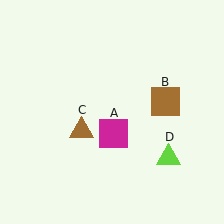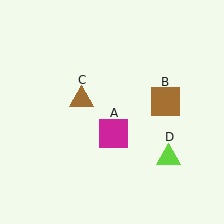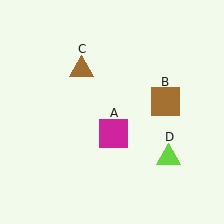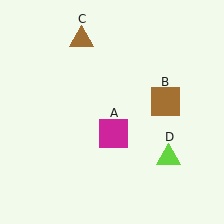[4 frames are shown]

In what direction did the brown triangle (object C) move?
The brown triangle (object C) moved up.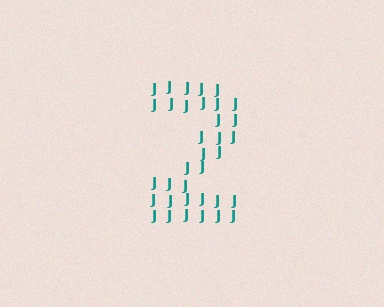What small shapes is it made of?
It is made of small letter J's.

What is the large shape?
The large shape is the digit 2.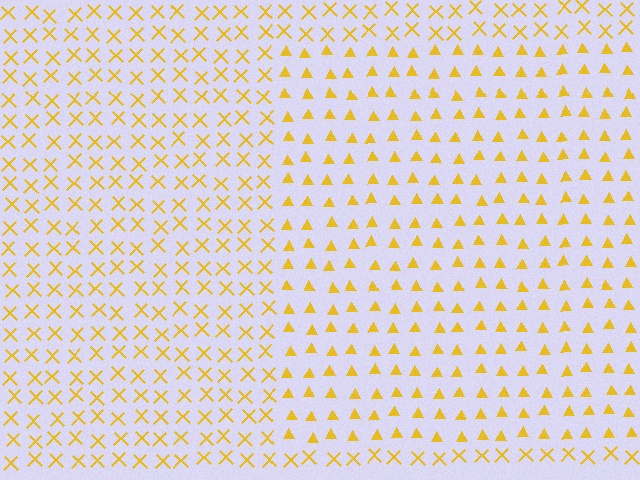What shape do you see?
I see a rectangle.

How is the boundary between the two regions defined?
The boundary is defined by a change in element shape: triangles inside vs. X marks outside. All elements share the same color and spacing.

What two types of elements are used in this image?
The image uses triangles inside the rectangle region and X marks outside it.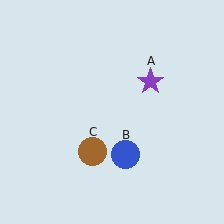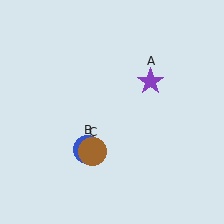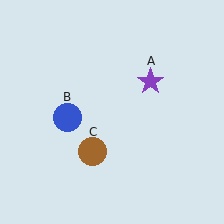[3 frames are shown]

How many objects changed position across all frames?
1 object changed position: blue circle (object B).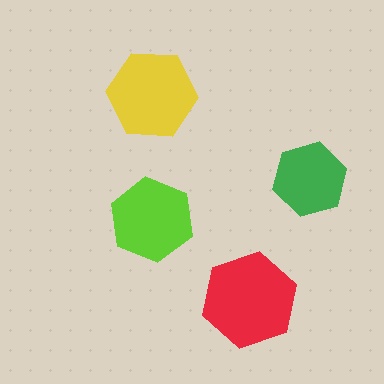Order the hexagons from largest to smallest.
the red one, the yellow one, the lime one, the green one.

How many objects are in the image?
There are 4 objects in the image.